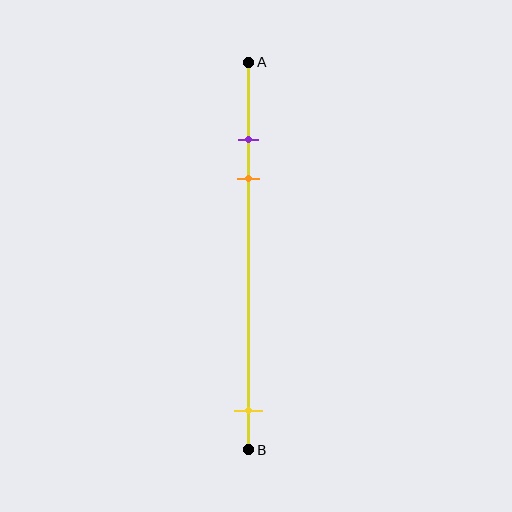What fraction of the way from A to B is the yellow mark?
The yellow mark is approximately 90% (0.9) of the way from A to B.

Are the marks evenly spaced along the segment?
No, the marks are not evenly spaced.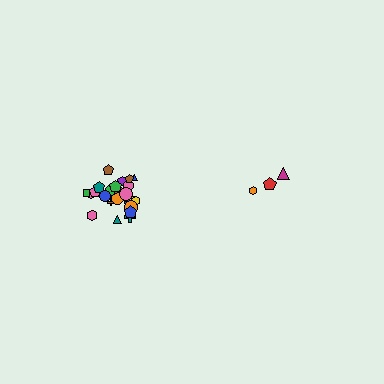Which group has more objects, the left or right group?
The left group.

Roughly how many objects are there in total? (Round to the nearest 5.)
Roughly 30 objects in total.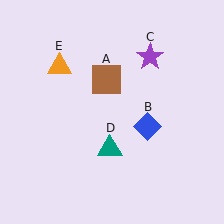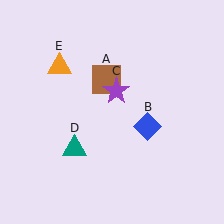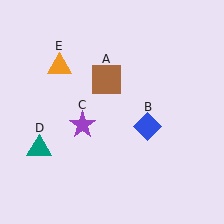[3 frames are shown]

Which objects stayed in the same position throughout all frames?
Brown square (object A) and blue diamond (object B) and orange triangle (object E) remained stationary.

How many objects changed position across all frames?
2 objects changed position: purple star (object C), teal triangle (object D).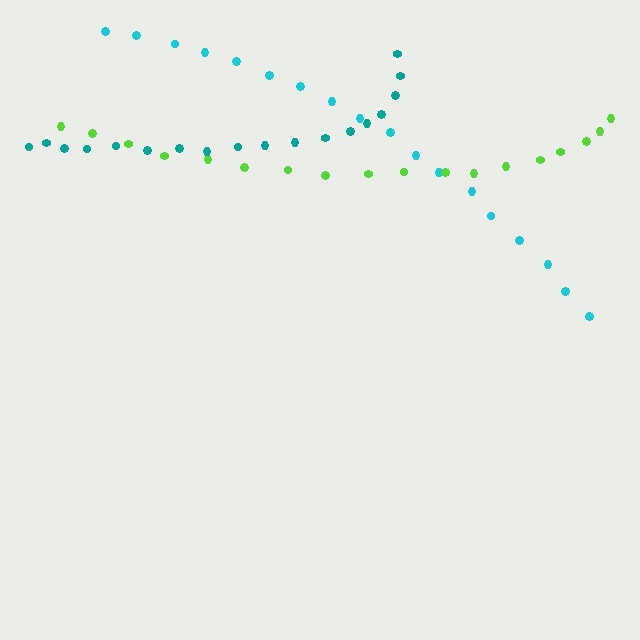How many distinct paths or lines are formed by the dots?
There are 3 distinct paths.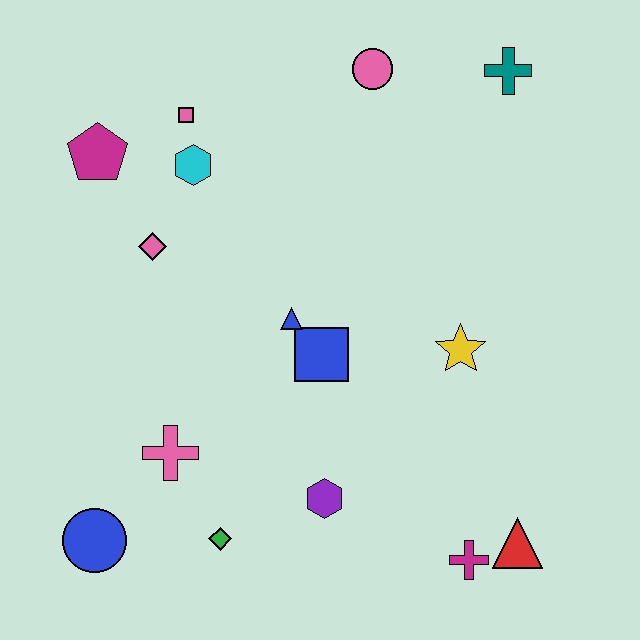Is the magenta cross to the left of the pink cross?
No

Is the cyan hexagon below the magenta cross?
No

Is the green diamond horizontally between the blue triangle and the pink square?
Yes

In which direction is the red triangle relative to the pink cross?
The red triangle is to the right of the pink cross.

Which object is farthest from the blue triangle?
The teal cross is farthest from the blue triangle.